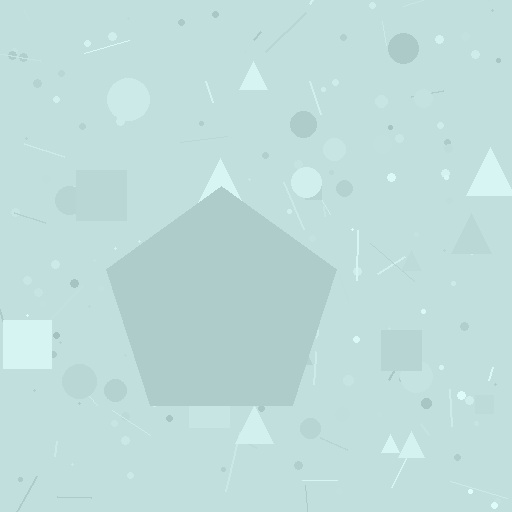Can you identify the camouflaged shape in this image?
The camouflaged shape is a pentagon.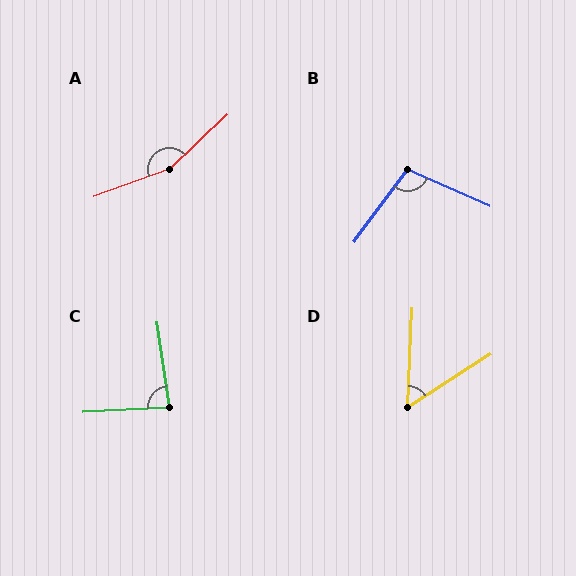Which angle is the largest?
A, at approximately 157 degrees.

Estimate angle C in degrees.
Approximately 85 degrees.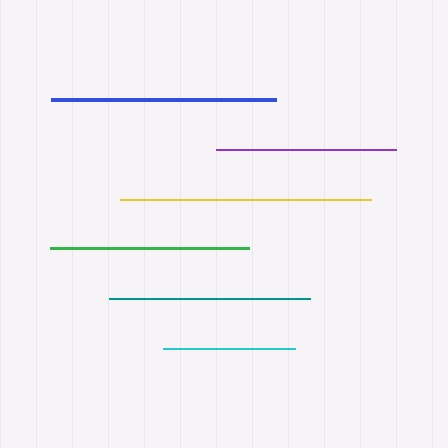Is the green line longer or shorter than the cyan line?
The green line is longer than the cyan line.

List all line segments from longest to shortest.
From longest to shortest: yellow, blue, teal, green, purple, cyan.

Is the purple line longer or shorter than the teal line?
The teal line is longer than the purple line.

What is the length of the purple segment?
The purple segment is approximately 180 pixels long.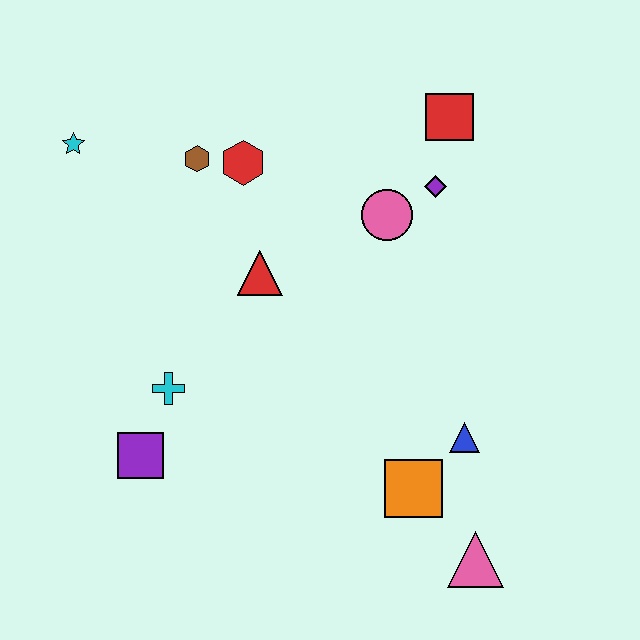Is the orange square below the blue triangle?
Yes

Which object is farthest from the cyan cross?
The red square is farthest from the cyan cross.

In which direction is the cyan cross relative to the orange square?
The cyan cross is to the left of the orange square.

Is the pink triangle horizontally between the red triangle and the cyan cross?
No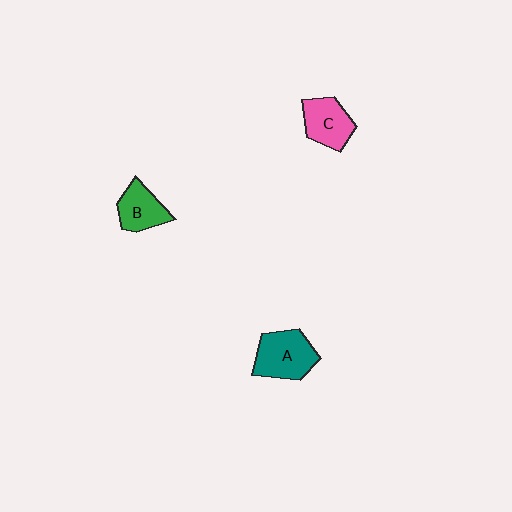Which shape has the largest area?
Shape A (teal).